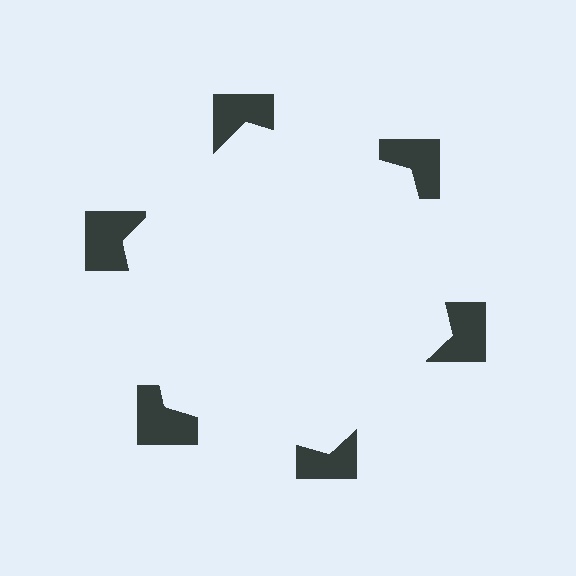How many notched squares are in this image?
There are 6 — one at each vertex of the illusory hexagon.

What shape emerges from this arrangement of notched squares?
An illusory hexagon — its edges are inferred from the aligned wedge cuts in the notched squares, not physically drawn.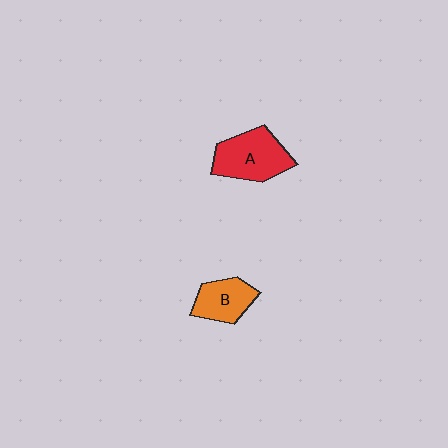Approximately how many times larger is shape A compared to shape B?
Approximately 1.4 times.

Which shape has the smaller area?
Shape B (orange).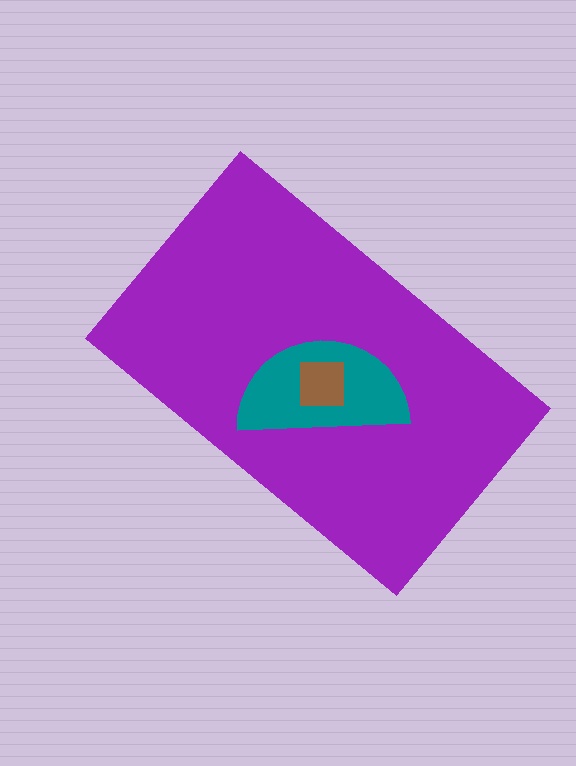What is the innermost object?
The brown square.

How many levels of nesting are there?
3.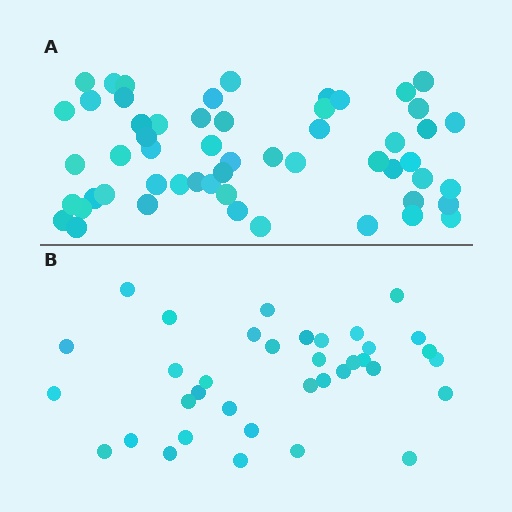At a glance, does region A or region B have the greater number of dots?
Region A (the top region) has more dots.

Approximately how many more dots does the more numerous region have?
Region A has approximately 20 more dots than region B.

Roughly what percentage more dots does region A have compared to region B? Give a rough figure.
About 55% more.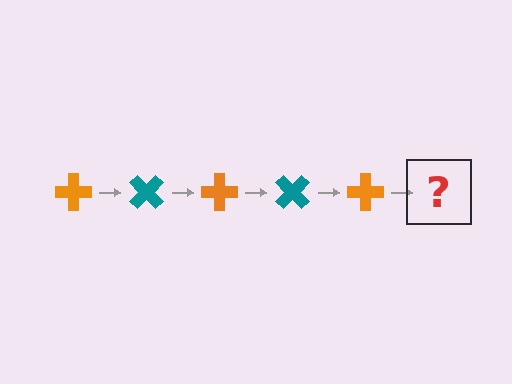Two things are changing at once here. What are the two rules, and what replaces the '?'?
The two rules are that it rotates 45 degrees each step and the color cycles through orange and teal. The '?' should be a teal cross, rotated 225 degrees from the start.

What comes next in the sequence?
The next element should be a teal cross, rotated 225 degrees from the start.